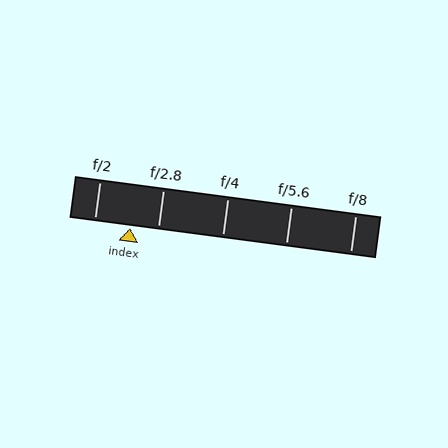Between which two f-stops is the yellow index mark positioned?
The index mark is between f/2 and f/2.8.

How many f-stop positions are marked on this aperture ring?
There are 5 f-stop positions marked.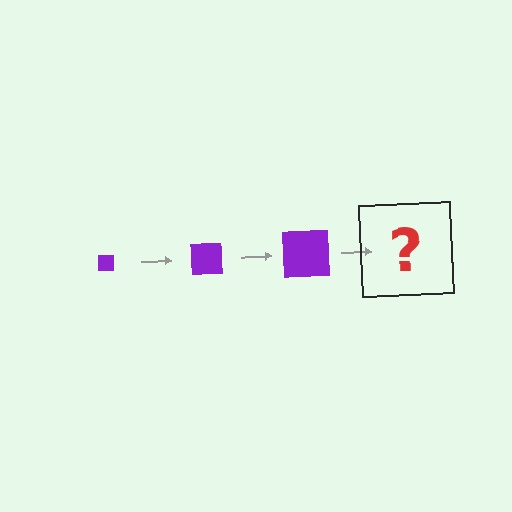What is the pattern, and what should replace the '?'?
The pattern is that the square gets progressively larger each step. The '?' should be a purple square, larger than the previous one.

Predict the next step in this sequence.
The next step is a purple square, larger than the previous one.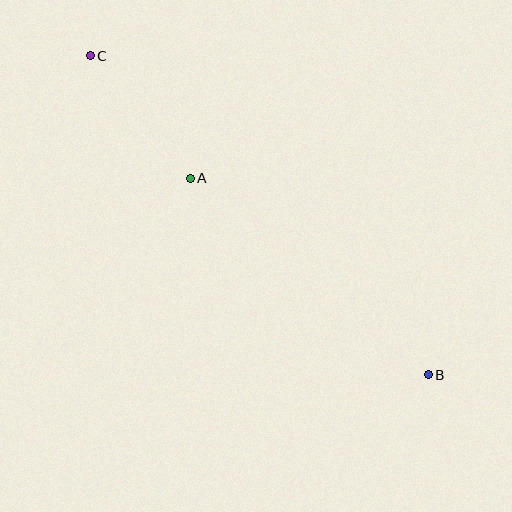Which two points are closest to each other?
Points A and C are closest to each other.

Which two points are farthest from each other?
Points B and C are farthest from each other.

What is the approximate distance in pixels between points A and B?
The distance between A and B is approximately 308 pixels.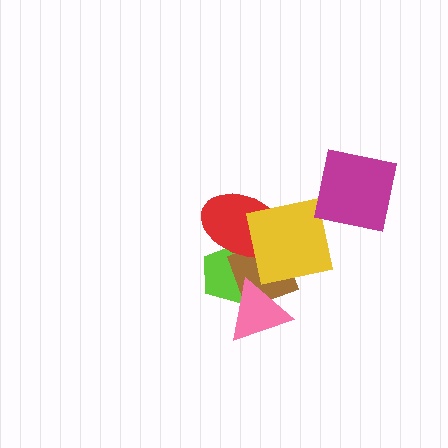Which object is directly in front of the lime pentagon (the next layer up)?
The brown square is directly in front of the lime pentagon.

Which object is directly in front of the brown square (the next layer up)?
The red ellipse is directly in front of the brown square.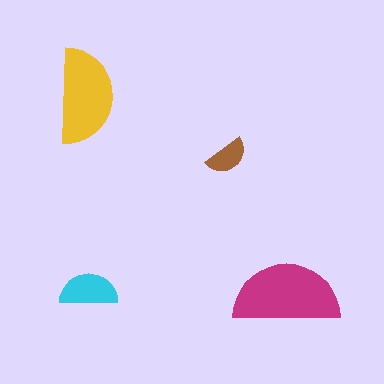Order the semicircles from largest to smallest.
the magenta one, the yellow one, the cyan one, the brown one.